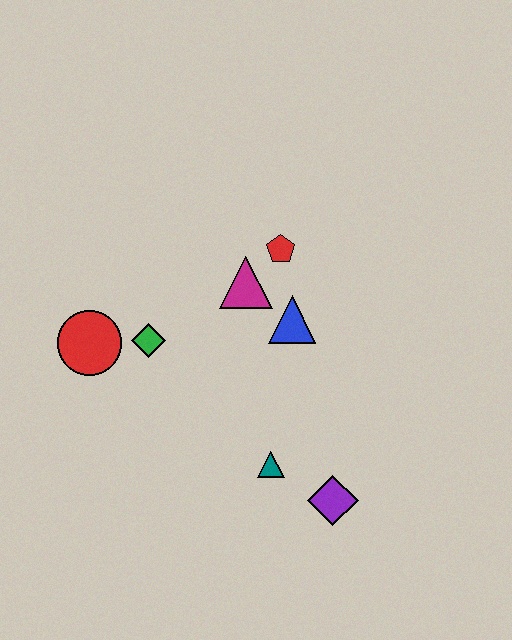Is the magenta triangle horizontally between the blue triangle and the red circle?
Yes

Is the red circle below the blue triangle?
Yes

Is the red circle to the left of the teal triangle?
Yes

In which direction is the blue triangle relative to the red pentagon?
The blue triangle is below the red pentagon.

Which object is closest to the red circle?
The green diamond is closest to the red circle.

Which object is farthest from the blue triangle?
The red circle is farthest from the blue triangle.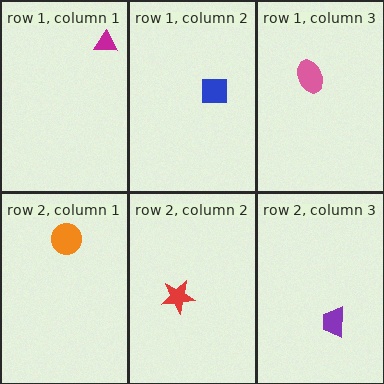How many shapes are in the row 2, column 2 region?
1.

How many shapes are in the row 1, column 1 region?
1.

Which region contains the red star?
The row 2, column 2 region.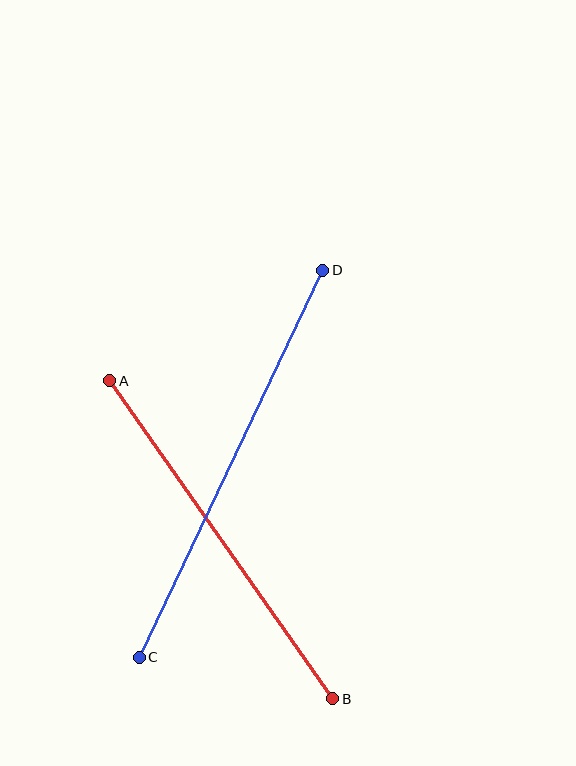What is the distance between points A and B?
The distance is approximately 389 pixels.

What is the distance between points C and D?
The distance is approximately 428 pixels.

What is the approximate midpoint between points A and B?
The midpoint is at approximately (221, 540) pixels.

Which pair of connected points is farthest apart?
Points C and D are farthest apart.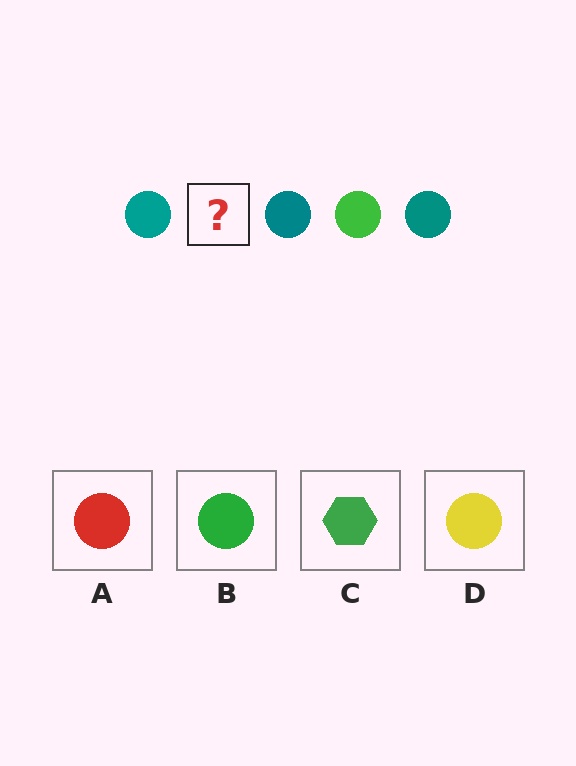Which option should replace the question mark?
Option B.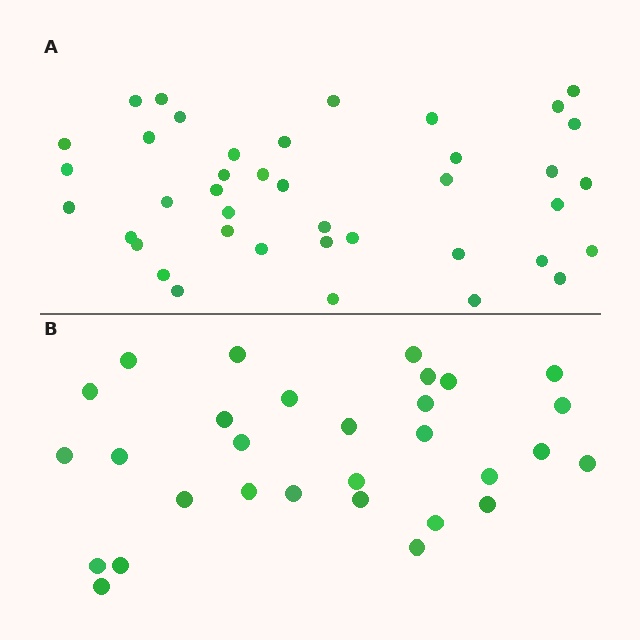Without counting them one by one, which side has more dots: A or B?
Region A (the top region) has more dots.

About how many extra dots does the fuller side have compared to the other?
Region A has roughly 10 or so more dots than region B.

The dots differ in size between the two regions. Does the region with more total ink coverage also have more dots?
No. Region B has more total ink coverage because its dots are larger, but region A actually contains more individual dots. Total area can be misleading — the number of items is what matters here.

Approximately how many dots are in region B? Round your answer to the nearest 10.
About 30 dots.